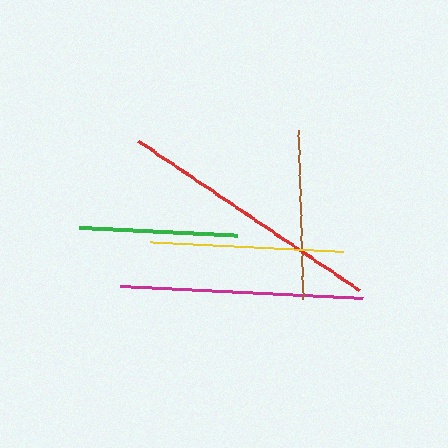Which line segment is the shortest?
The green line is the shortest at approximately 159 pixels.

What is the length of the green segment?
The green segment is approximately 159 pixels long.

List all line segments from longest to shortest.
From longest to shortest: red, magenta, yellow, brown, green.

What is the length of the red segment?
The red segment is approximately 266 pixels long.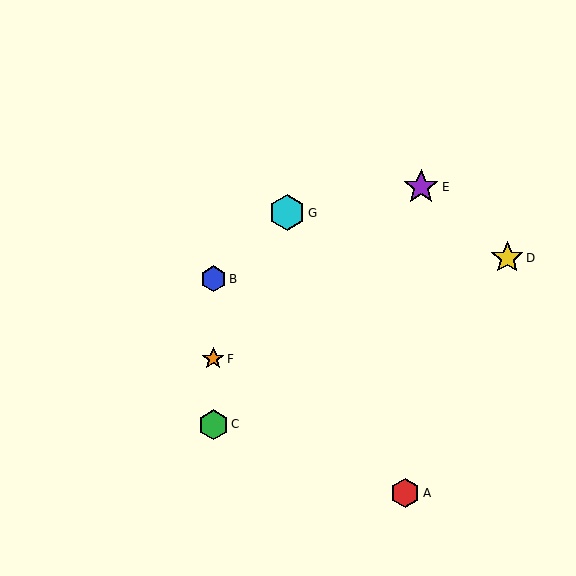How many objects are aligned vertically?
3 objects (B, C, F) are aligned vertically.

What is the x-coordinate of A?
Object A is at x≈405.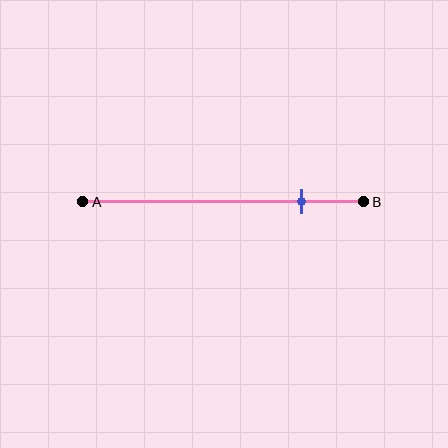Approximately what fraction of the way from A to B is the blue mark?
The blue mark is approximately 80% of the way from A to B.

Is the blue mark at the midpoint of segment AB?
No, the mark is at about 80% from A, not at the 50% midpoint.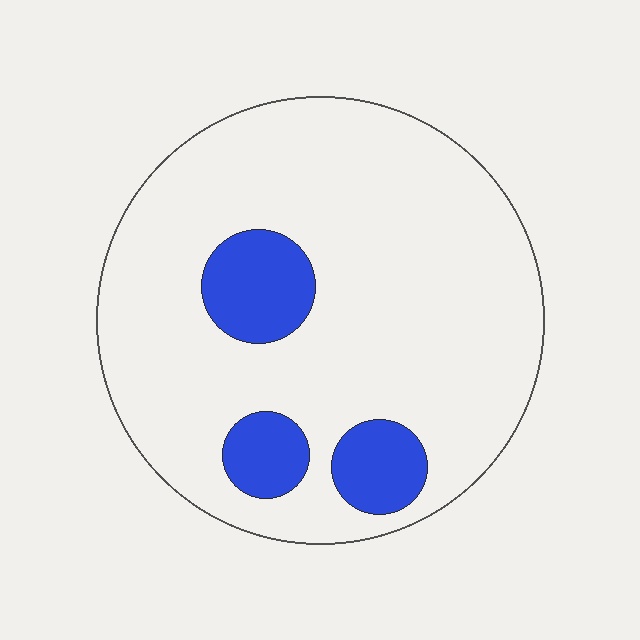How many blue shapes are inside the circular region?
3.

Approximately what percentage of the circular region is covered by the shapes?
Approximately 15%.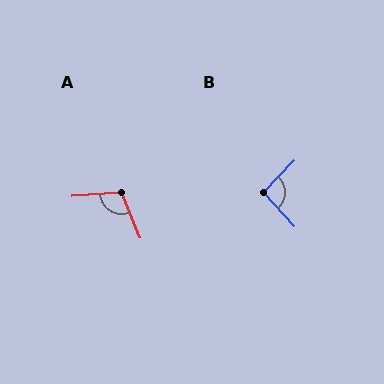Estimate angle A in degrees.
Approximately 108 degrees.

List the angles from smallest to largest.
B (93°), A (108°).